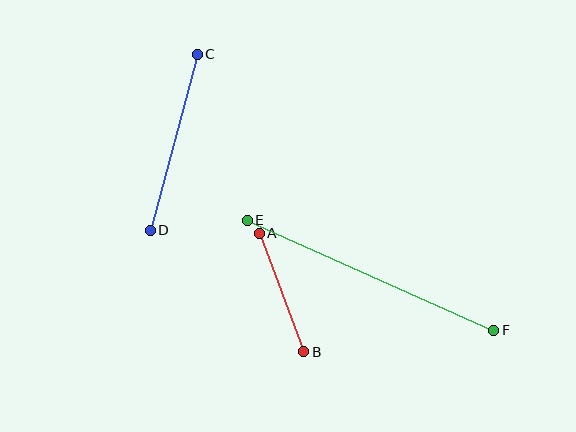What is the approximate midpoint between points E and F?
The midpoint is at approximately (370, 275) pixels.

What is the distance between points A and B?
The distance is approximately 127 pixels.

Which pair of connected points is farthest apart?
Points E and F are farthest apart.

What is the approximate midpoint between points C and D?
The midpoint is at approximately (174, 142) pixels.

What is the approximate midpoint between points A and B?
The midpoint is at approximately (282, 292) pixels.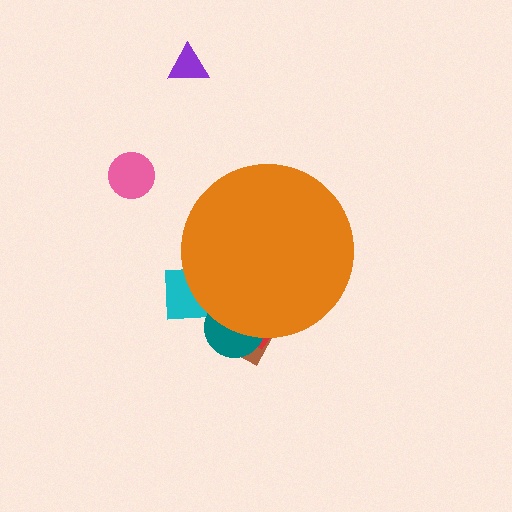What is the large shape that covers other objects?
An orange circle.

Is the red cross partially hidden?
Yes, the red cross is partially hidden behind the orange circle.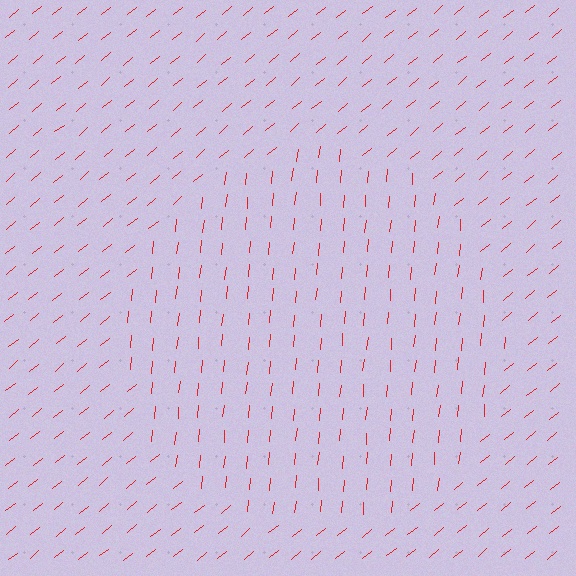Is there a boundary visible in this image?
Yes, there is a texture boundary formed by a change in line orientation.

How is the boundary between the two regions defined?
The boundary is defined purely by a change in line orientation (approximately 45 degrees difference). All lines are the same color and thickness.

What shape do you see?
I see a circle.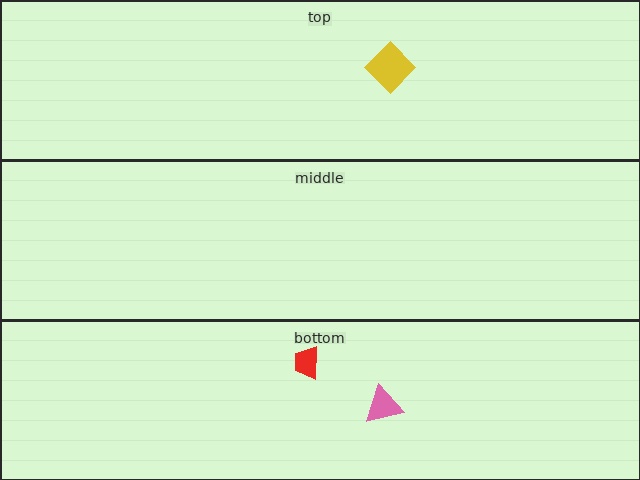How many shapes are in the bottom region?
2.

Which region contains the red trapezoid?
The bottom region.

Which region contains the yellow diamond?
The top region.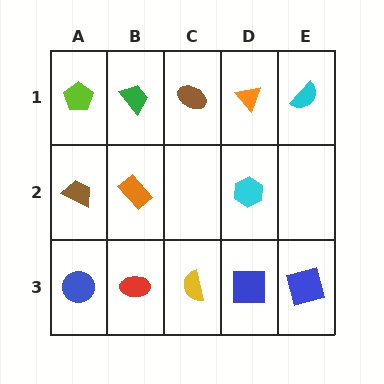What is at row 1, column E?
A cyan semicircle.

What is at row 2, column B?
An orange rectangle.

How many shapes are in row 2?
3 shapes.